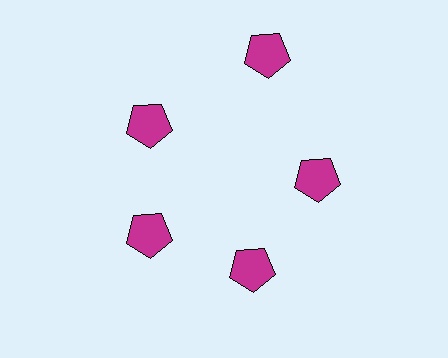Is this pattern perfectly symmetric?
No. The 5 magenta pentagons are arranged in a ring, but one element near the 1 o'clock position is pushed outward from the center, breaking the 5-fold rotational symmetry.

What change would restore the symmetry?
The symmetry would be restored by moving it inward, back onto the ring so that all 5 pentagons sit at equal angles and equal distance from the center.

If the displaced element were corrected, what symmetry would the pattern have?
It would have 5-fold rotational symmetry — the pattern would map onto itself every 72 degrees.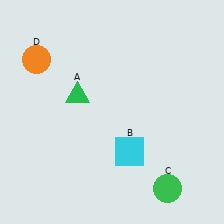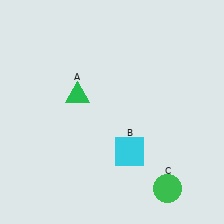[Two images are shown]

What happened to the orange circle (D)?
The orange circle (D) was removed in Image 2. It was in the top-left area of Image 1.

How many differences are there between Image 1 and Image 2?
There is 1 difference between the two images.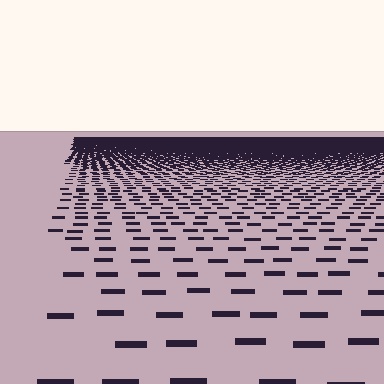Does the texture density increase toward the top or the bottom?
Density increases toward the top.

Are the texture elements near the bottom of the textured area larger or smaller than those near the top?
Larger. Near the bottom, elements are closer to the viewer and appear at a bigger on-screen size.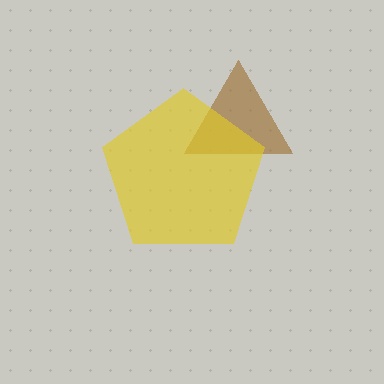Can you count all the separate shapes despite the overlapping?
Yes, there are 2 separate shapes.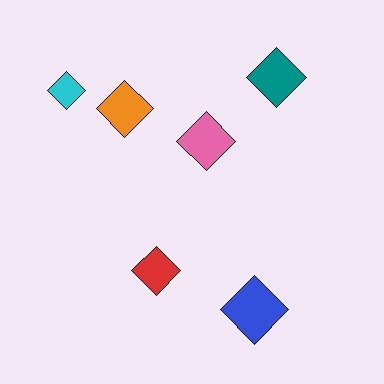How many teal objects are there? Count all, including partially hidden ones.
There is 1 teal object.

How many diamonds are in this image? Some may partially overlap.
There are 6 diamonds.